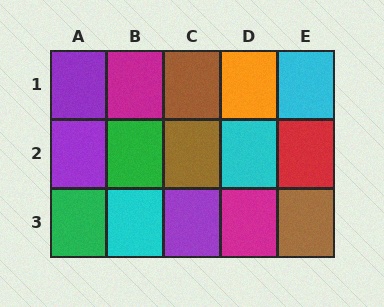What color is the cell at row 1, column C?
Brown.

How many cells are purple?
3 cells are purple.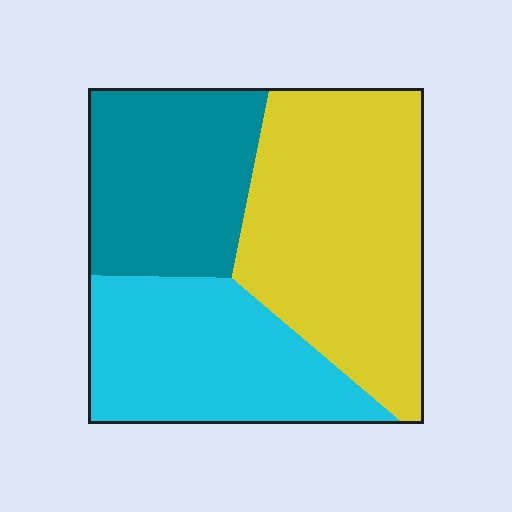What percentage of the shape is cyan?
Cyan takes up between a quarter and a half of the shape.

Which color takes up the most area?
Yellow, at roughly 45%.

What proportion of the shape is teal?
Teal takes up about one quarter (1/4) of the shape.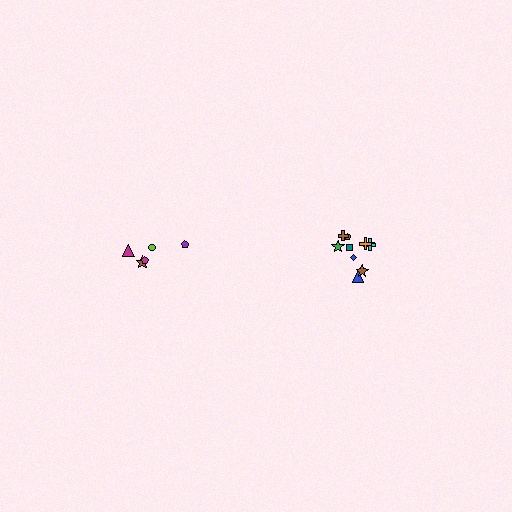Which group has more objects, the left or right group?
The right group.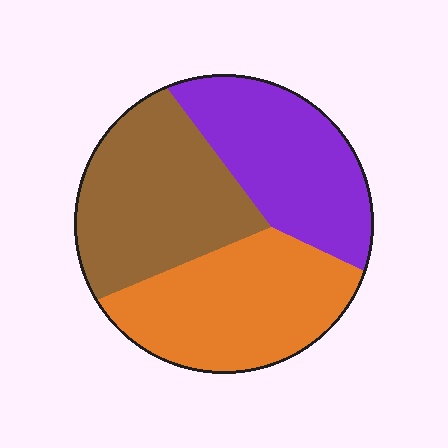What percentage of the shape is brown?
Brown covers 35% of the shape.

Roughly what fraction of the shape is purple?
Purple takes up about one third (1/3) of the shape.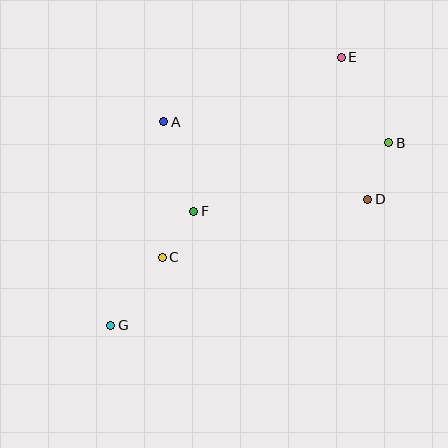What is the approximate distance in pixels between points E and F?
The distance between E and F is approximately 213 pixels.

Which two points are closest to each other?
Points C and F are closest to each other.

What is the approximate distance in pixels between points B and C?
The distance between B and C is approximately 254 pixels.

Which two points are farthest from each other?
Points E and G are farthest from each other.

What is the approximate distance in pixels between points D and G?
The distance between D and G is approximately 287 pixels.